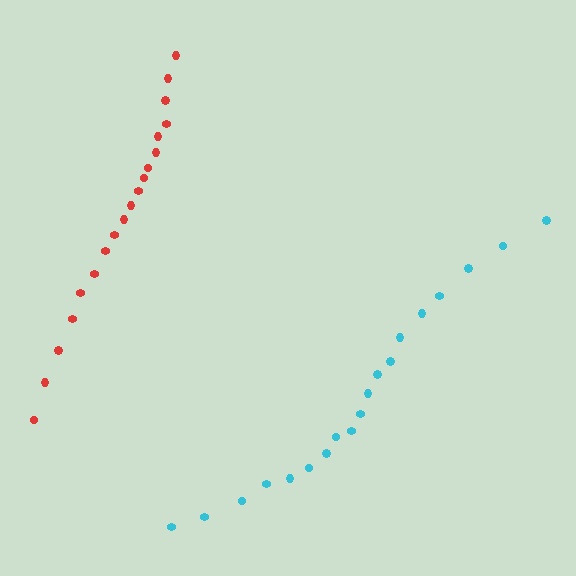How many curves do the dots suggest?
There are 2 distinct paths.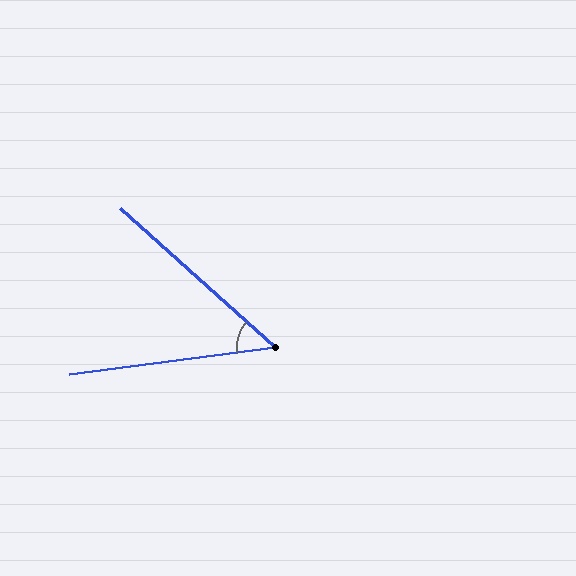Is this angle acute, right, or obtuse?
It is acute.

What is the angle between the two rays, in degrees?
Approximately 50 degrees.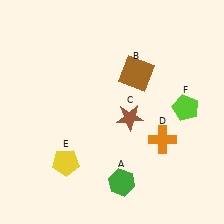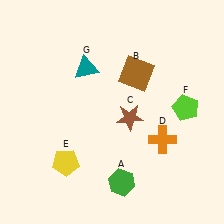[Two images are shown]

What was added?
A teal triangle (G) was added in Image 2.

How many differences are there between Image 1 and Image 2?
There is 1 difference between the two images.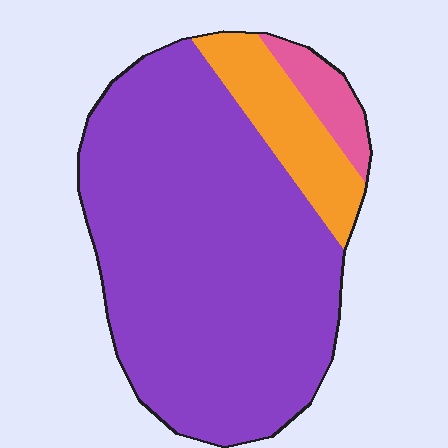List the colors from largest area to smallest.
From largest to smallest: purple, orange, pink.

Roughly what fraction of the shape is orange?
Orange covers 14% of the shape.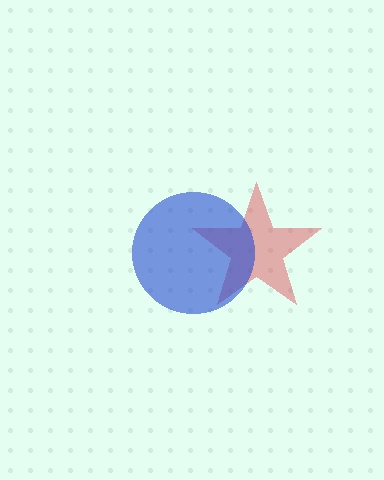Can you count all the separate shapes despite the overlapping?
Yes, there are 2 separate shapes.